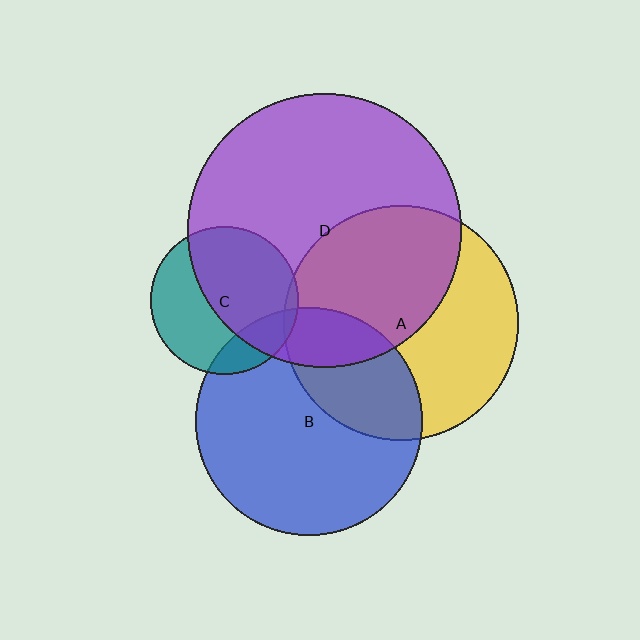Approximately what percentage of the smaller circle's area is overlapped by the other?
Approximately 20%.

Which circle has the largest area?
Circle D (purple).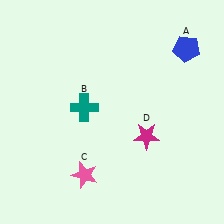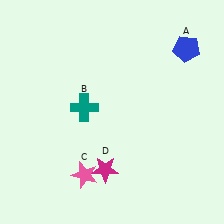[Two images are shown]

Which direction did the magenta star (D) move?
The magenta star (D) moved left.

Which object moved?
The magenta star (D) moved left.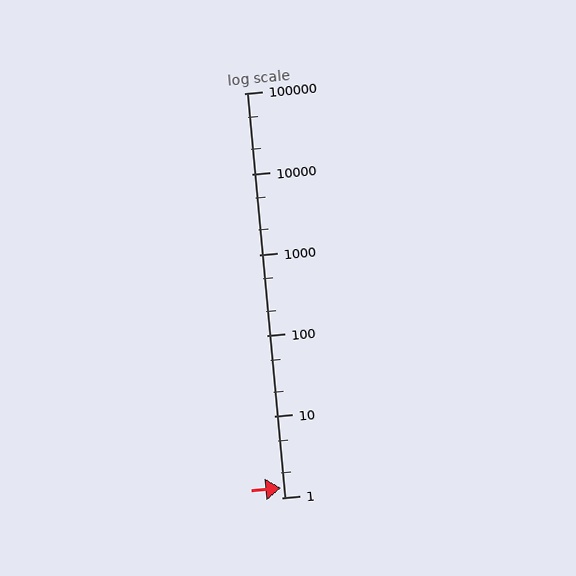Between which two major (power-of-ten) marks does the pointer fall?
The pointer is between 1 and 10.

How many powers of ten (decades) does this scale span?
The scale spans 5 decades, from 1 to 100000.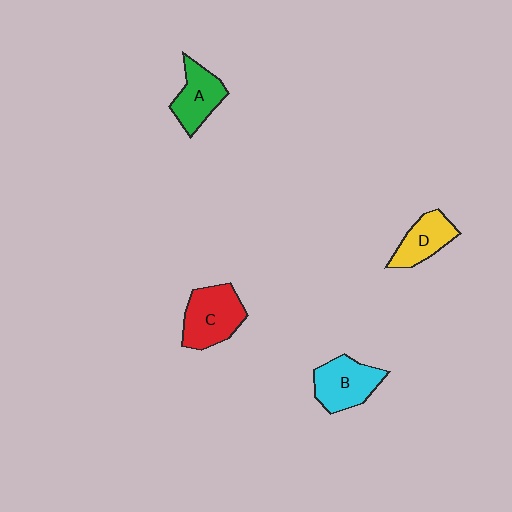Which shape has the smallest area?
Shape D (yellow).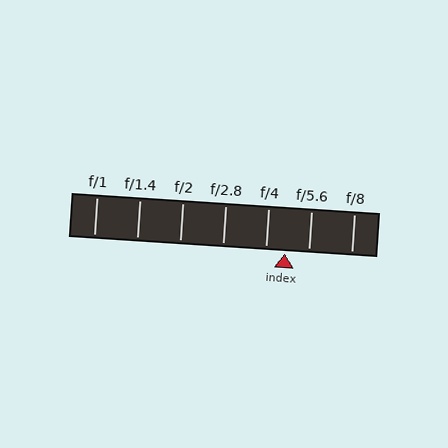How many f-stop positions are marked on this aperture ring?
There are 7 f-stop positions marked.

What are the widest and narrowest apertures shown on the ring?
The widest aperture shown is f/1 and the narrowest is f/8.